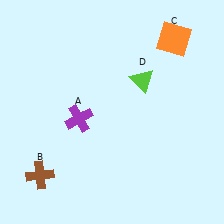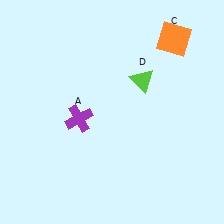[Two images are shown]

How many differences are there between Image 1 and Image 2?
There is 1 difference between the two images.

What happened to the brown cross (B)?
The brown cross (B) was removed in Image 2. It was in the bottom-left area of Image 1.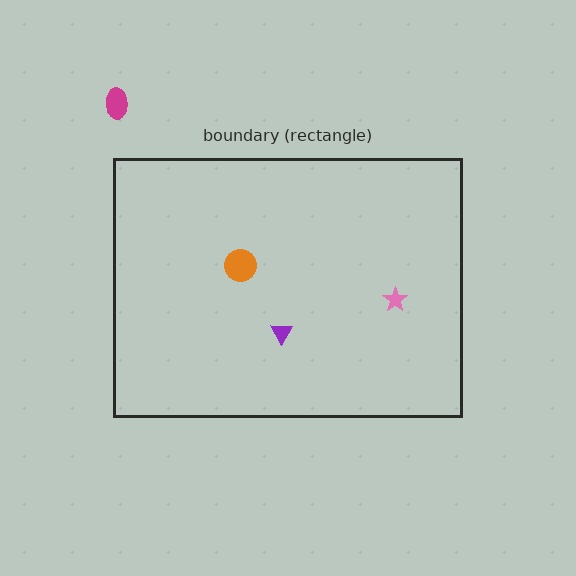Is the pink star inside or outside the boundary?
Inside.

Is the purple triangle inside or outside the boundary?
Inside.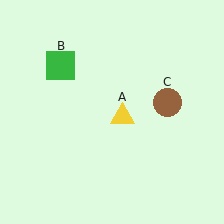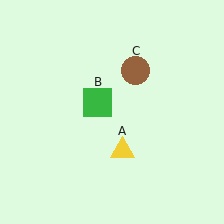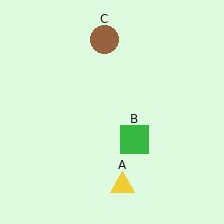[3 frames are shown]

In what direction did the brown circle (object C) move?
The brown circle (object C) moved up and to the left.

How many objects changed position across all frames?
3 objects changed position: yellow triangle (object A), green square (object B), brown circle (object C).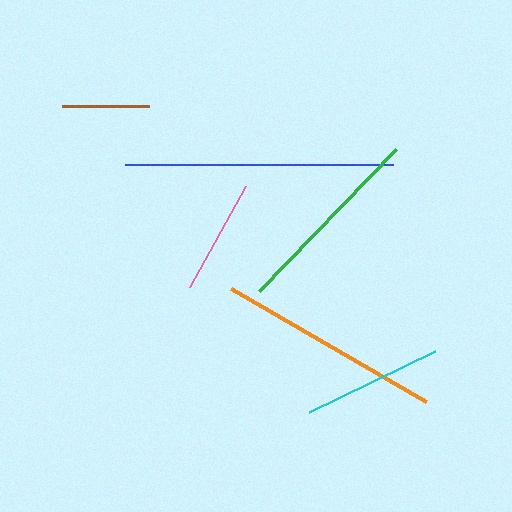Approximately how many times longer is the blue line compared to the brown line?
The blue line is approximately 3.1 times the length of the brown line.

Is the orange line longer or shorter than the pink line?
The orange line is longer than the pink line.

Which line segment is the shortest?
The brown line is the shortest at approximately 87 pixels.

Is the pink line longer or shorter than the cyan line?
The cyan line is longer than the pink line.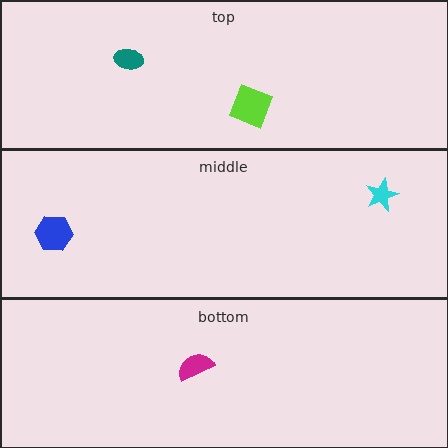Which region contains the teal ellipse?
The top region.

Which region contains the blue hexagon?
The middle region.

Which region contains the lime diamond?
The top region.